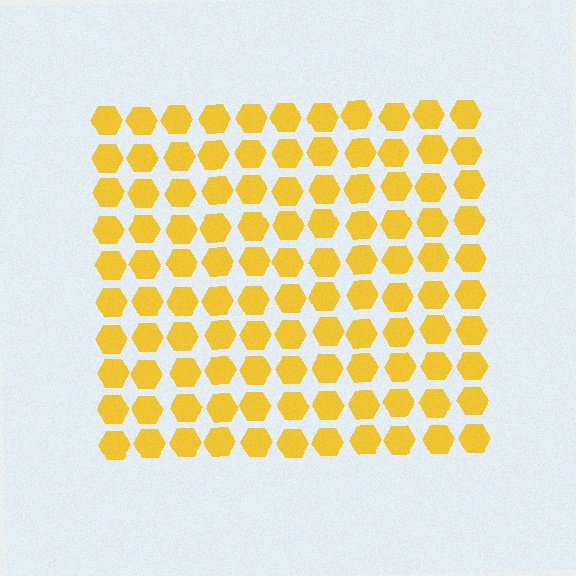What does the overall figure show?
The overall figure shows a square.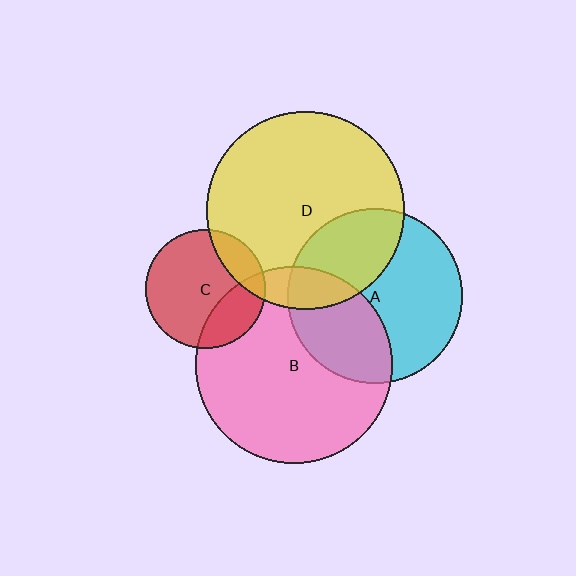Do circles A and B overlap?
Yes.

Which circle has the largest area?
Circle D (yellow).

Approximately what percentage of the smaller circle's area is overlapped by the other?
Approximately 35%.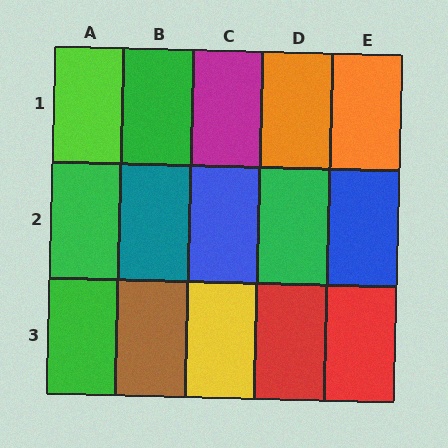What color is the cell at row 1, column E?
Orange.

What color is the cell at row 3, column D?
Red.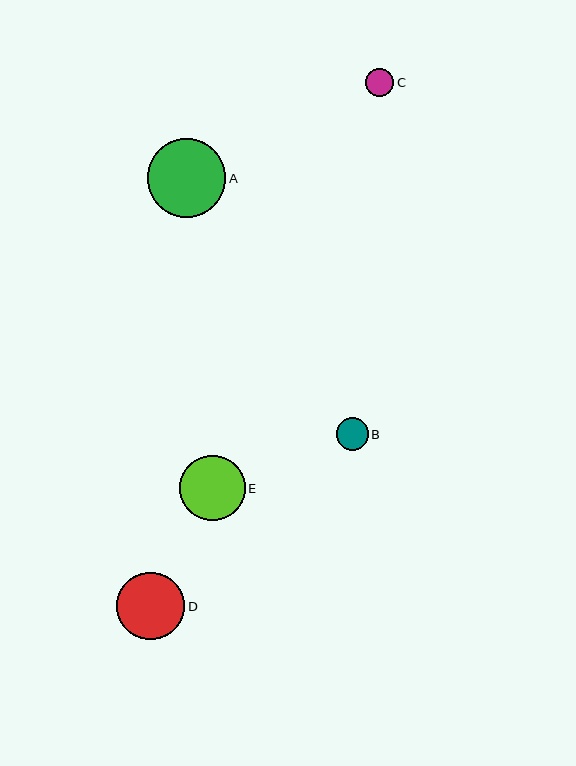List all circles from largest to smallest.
From largest to smallest: A, D, E, B, C.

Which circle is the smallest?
Circle C is the smallest with a size of approximately 28 pixels.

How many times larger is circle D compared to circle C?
Circle D is approximately 2.4 times the size of circle C.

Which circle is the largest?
Circle A is the largest with a size of approximately 79 pixels.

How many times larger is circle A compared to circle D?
Circle A is approximately 1.2 times the size of circle D.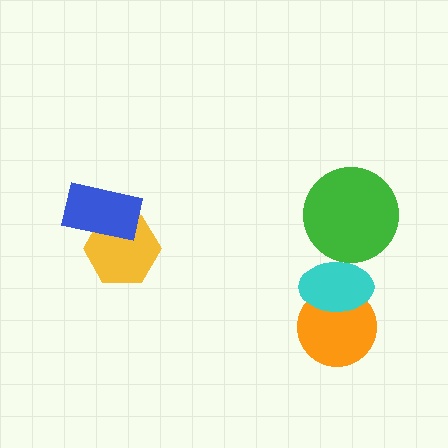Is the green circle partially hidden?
Yes, it is partially covered by another shape.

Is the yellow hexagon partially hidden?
Yes, it is partially covered by another shape.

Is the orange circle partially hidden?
Yes, it is partially covered by another shape.